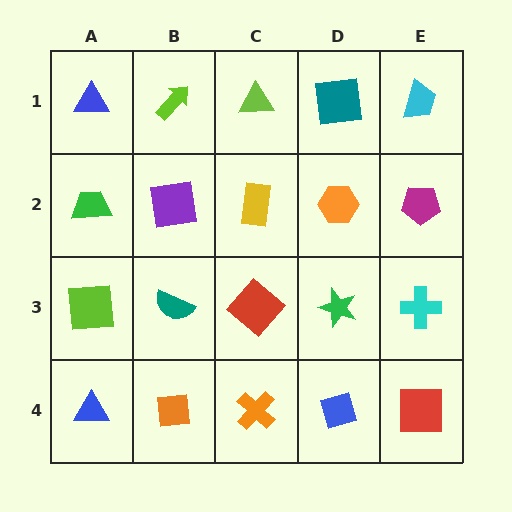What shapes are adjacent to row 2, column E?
A cyan trapezoid (row 1, column E), a cyan cross (row 3, column E), an orange hexagon (row 2, column D).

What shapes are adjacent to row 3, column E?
A magenta pentagon (row 2, column E), a red square (row 4, column E), a green star (row 3, column D).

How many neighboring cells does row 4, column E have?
2.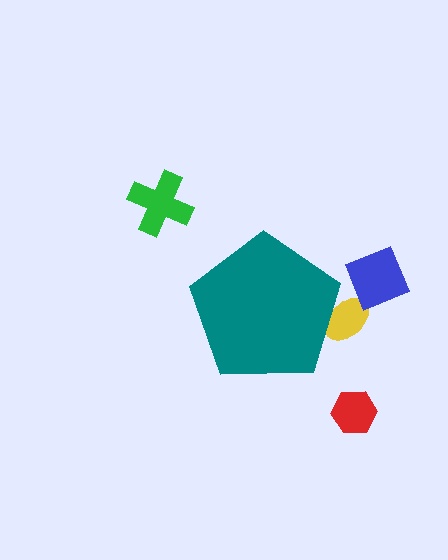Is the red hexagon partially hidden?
No, the red hexagon is fully visible.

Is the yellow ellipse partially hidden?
Yes, the yellow ellipse is partially hidden behind the teal pentagon.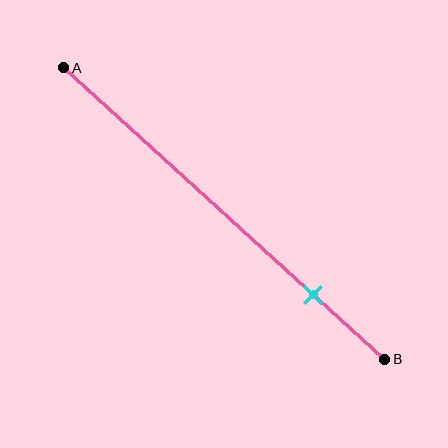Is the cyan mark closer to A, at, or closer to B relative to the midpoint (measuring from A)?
The cyan mark is closer to point B than the midpoint of segment AB.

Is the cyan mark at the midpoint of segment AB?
No, the mark is at about 80% from A, not at the 50% midpoint.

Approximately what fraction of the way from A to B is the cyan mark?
The cyan mark is approximately 80% of the way from A to B.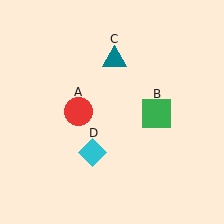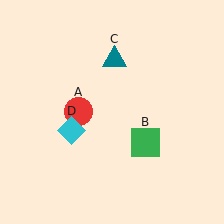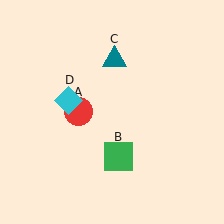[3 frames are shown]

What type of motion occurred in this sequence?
The green square (object B), cyan diamond (object D) rotated clockwise around the center of the scene.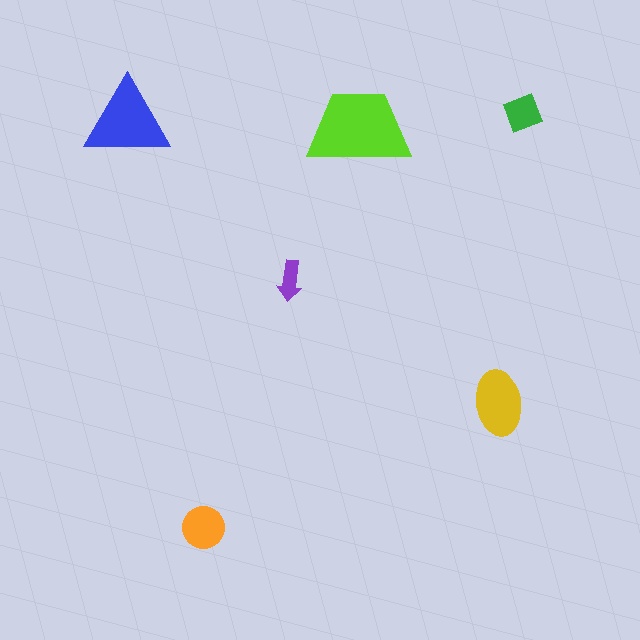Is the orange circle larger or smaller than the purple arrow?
Larger.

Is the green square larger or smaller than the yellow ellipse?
Smaller.